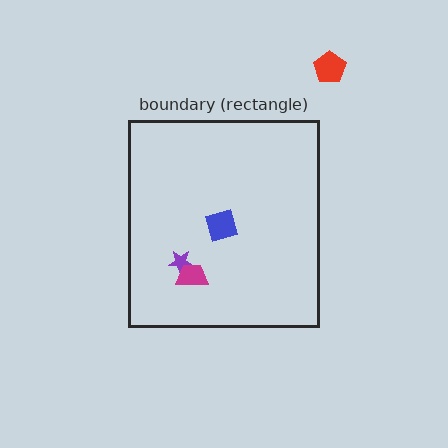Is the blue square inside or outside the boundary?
Inside.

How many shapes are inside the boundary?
3 inside, 1 outside.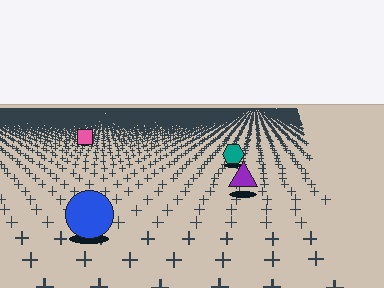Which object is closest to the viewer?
The blue circle is closest. The texture marks near it are larger and more spread out.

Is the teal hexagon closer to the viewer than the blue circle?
No. The blue circle is closer — you can tell from the texture gradient: the ground texture is coarser near it.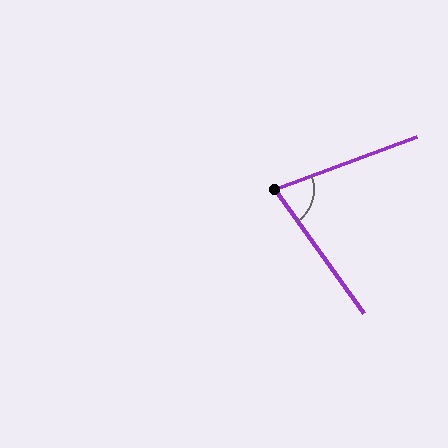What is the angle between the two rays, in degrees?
Approximately 75 degrees.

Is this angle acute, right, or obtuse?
It is acute.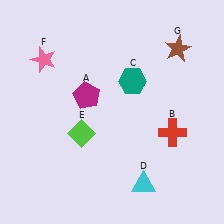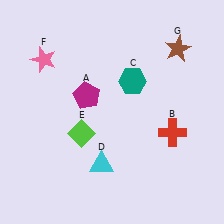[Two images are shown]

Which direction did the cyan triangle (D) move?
The cyan triangle (D) moved left.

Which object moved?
The cyan triangle (D) moved left.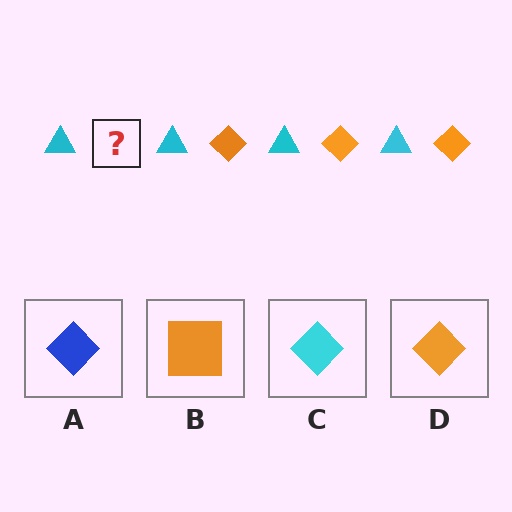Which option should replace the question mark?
Option D.